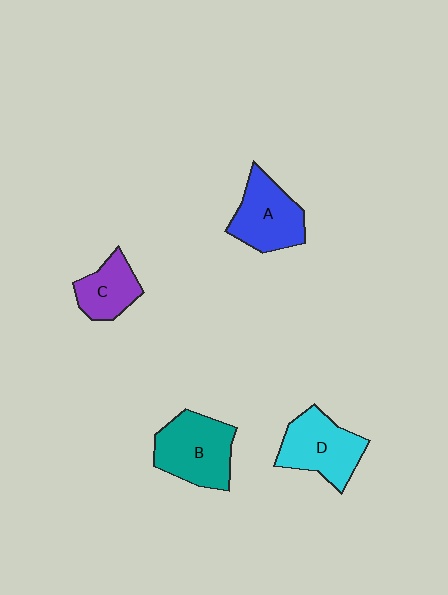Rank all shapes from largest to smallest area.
From largest to smallest: B (teal), D (cyan), A (blue), C (purple).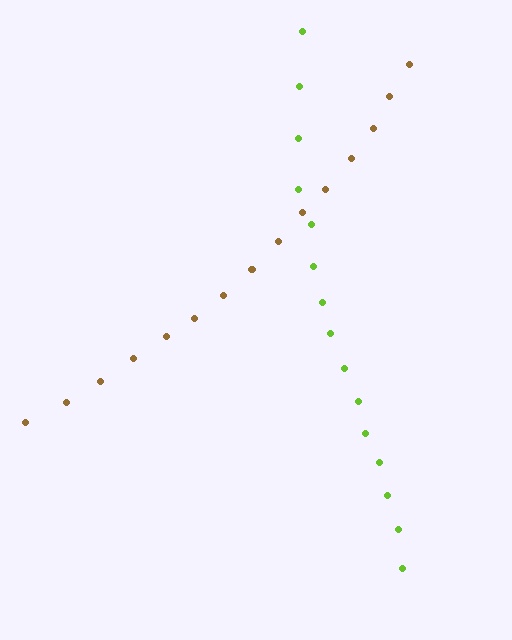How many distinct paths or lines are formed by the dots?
There are 2 distinct paths.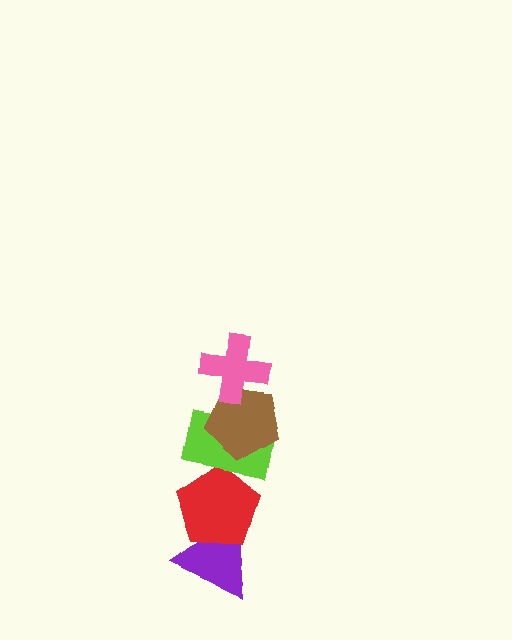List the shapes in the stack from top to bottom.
From top to bottom: the pink cross, the brown pentagon, the lime rectangle, the red pentagon, the purple triangle.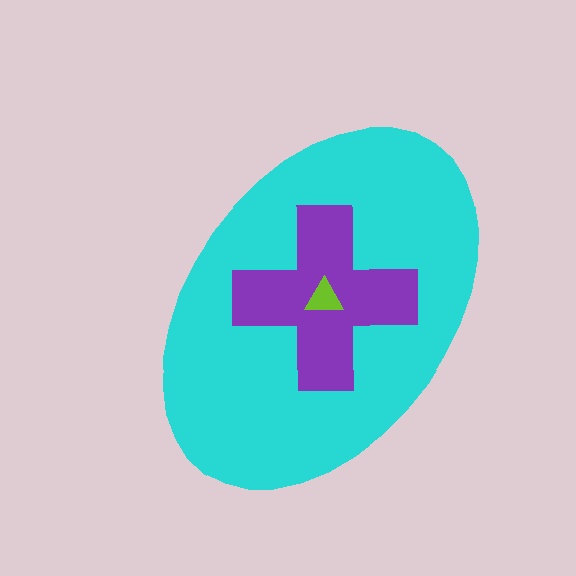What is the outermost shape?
The cyan ellipse.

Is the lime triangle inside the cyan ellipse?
Yes.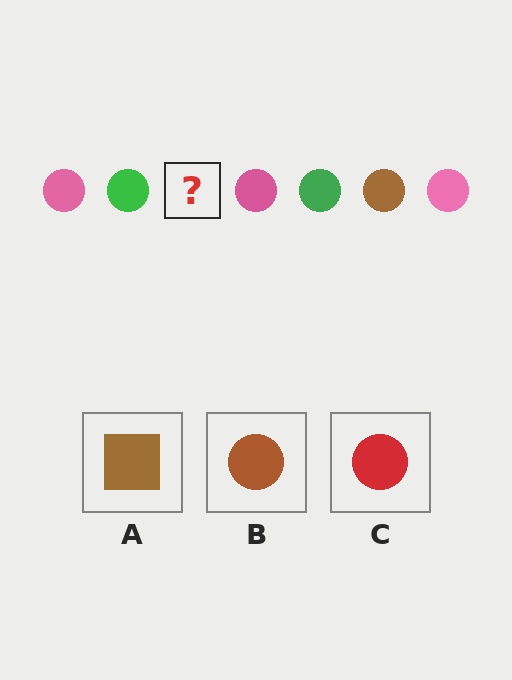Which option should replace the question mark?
Option B.